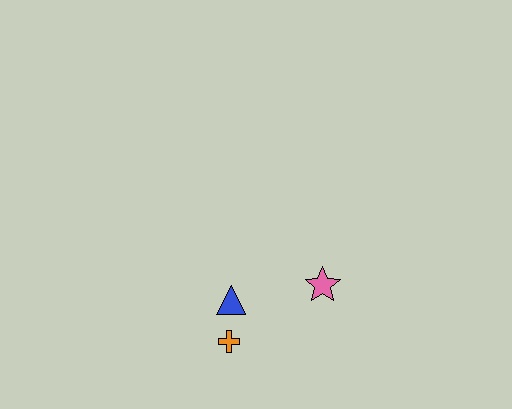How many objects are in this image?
There are 3 objects.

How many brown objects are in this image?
There are no brown objects.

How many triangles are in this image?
There is 1 triangle.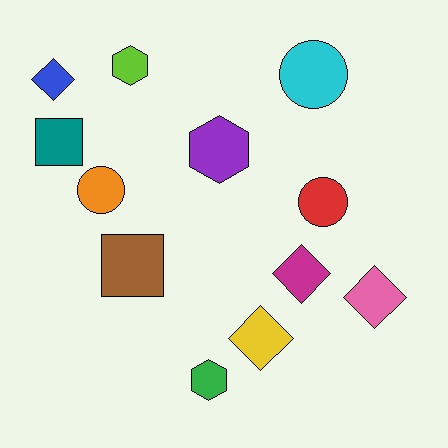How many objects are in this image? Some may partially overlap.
There are 12 objects.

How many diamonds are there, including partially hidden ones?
There are 4 diamonds.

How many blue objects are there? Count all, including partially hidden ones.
There is 1 blue object.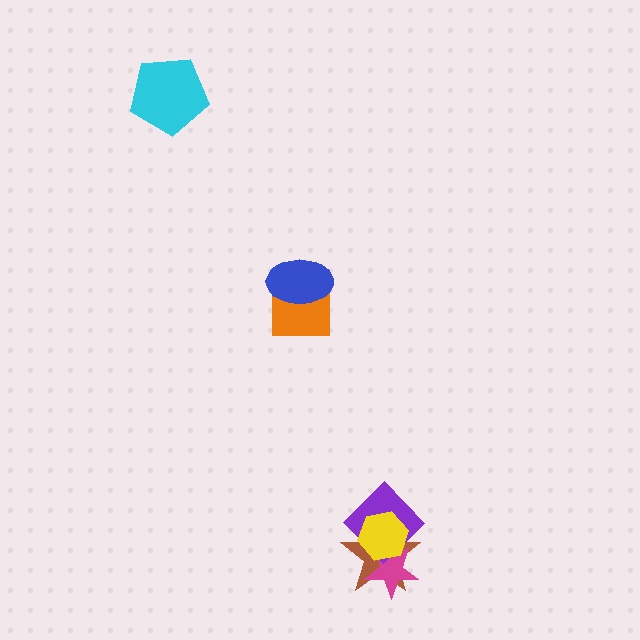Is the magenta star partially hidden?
Yes, it is partially covered by another shape.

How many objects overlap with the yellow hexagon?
3 objects overlap with the yellow hexagon.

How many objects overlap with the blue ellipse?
1 object overlaps with the blue ellipse.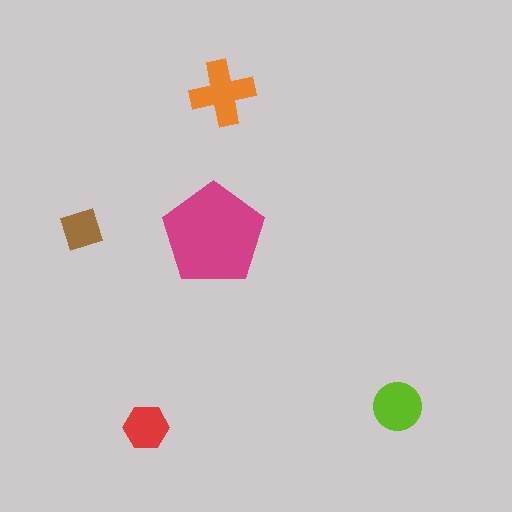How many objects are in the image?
There are 5 objects in the image.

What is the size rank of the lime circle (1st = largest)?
3rd.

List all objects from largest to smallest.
The magenta pentagon, the orange cross, the lime circle, the red hexagon, the brown diamond.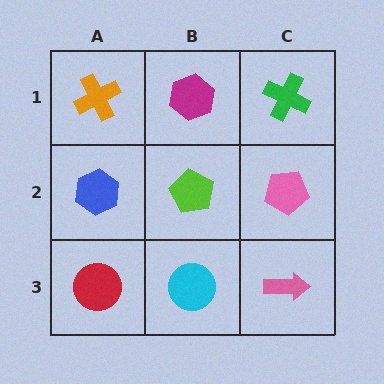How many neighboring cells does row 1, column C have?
2.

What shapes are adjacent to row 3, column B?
A lime pentagon (row 2, column B), a red circle (row 3, column A), a pink arrow (row 3, column C).